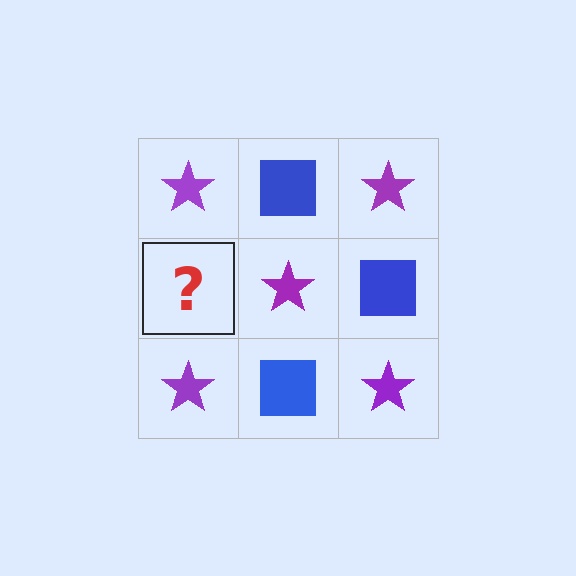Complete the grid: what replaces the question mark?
The question mark should be replaced with a blue square.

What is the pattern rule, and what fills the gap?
The rule is that it alternates purple star and blue square in a checkerboard pattern. The gap should be filled with a blue square.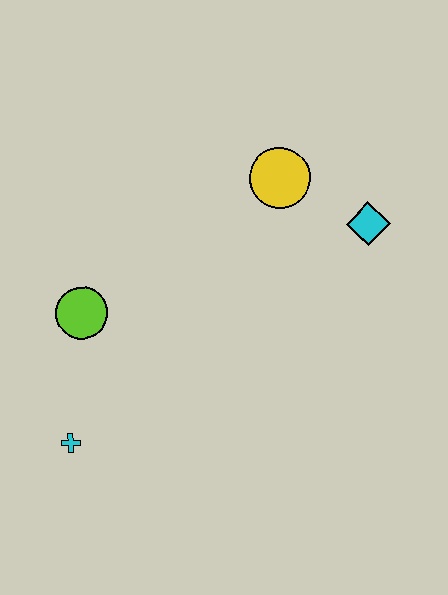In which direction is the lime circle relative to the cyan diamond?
The lime circle is to the left of the cyan diamond.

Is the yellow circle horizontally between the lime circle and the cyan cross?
No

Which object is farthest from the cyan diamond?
The cyan cross is farthest from the cyan diamond.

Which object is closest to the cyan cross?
The lime circle is closest to the cyan cross.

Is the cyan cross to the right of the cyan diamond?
No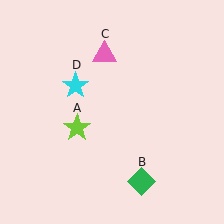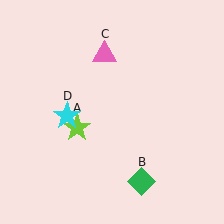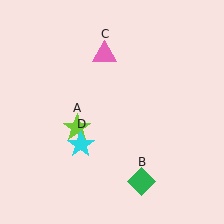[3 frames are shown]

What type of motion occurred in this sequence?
The cyan star (object D) rotated counterclockwise around the center of the scene.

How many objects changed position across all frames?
1 object changed position: cyan star (object D).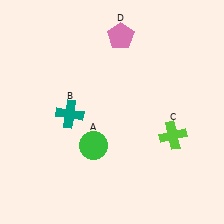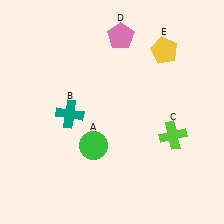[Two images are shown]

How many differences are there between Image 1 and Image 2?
There is 1 difference between the two images.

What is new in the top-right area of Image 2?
A yellow pentagon (E) was added in the top-right area of Image 2.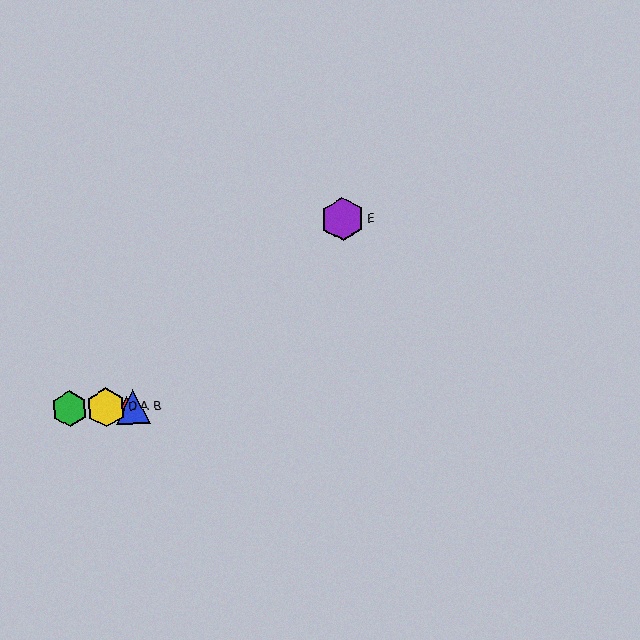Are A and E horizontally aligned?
No, A is at y≈407 and E is at y≈219.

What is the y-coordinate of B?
Object B is at y≈407.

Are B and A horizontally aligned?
Yes, both are at y≈407.